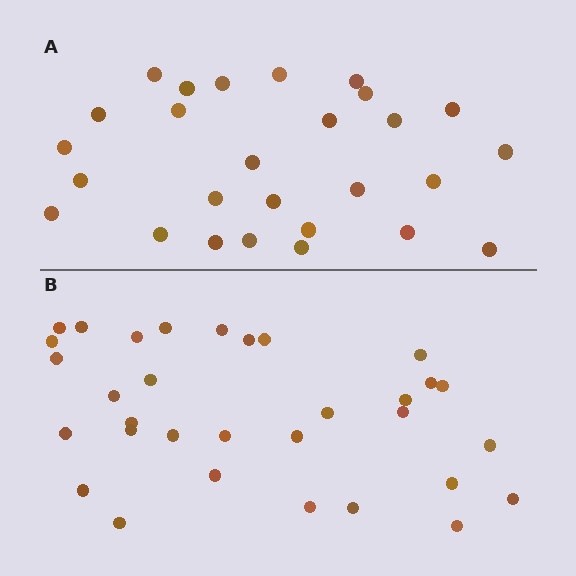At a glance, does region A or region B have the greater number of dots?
Region B (the bottom region) has more dots.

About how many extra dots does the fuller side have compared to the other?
Region B has about 5 more dots than region A.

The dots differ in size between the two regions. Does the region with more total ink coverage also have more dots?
No. Region A has more total ink coverage because its dots are larger, but region B actually contains more individual dots. Total area can be misleading — the number of items is what matters here.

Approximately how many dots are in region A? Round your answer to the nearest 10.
About 30 dots. (The exact count is 27, which rounds to 30.)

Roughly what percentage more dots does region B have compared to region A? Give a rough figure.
About 20% more.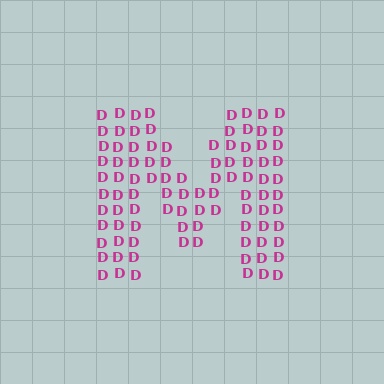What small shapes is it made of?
It is made of small letter D's.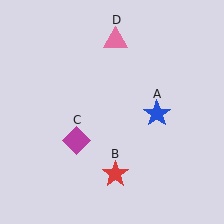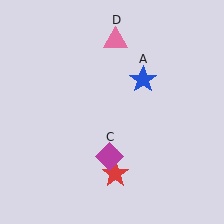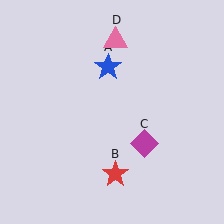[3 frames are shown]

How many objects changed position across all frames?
2 objects changed position: blue star (object A), magenta diamond (object C).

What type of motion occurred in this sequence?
The blue star (object A), magenta diamond (object C) rotated counterclockwise around the center of the scene.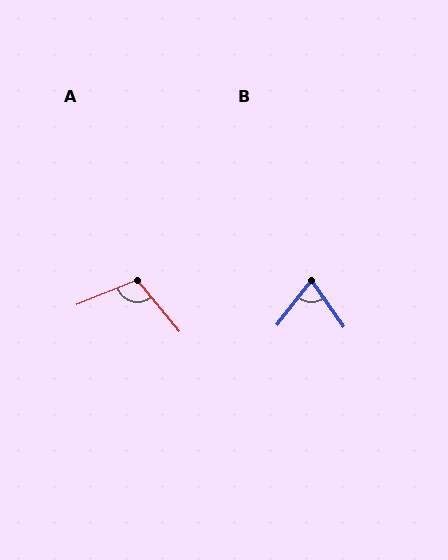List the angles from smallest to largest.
B (72°), A (108°).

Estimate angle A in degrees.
Approximately 108 degrees.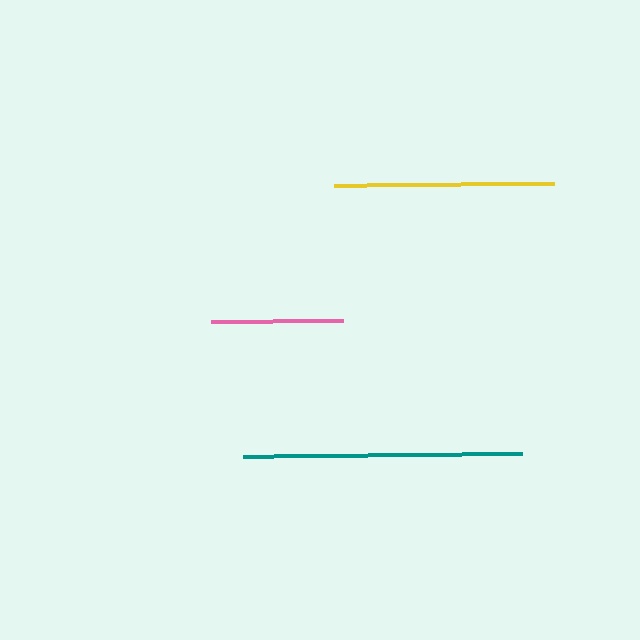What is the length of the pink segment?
The pink segment is approximately 132 pixels long.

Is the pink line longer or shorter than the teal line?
The teal line is longer than the pink line.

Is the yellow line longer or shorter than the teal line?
The teal line is longer than the yellow line.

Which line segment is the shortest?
The pink line is the shortest at approximately 132 pixels.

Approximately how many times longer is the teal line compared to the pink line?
The teal line is approximately 2.1 times the length of the pink line.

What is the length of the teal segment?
The teal segment is approximately 279 pixels long.